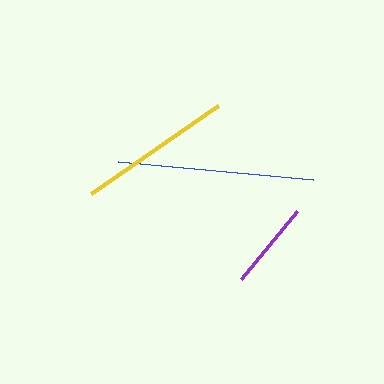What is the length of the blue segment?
The blue segment is approximately 196 pixels long.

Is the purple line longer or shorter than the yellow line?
The yellow line is longer than the purple line.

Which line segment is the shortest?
The purple line is the shortest at approximately 88 pixels.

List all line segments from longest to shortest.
From longest to shortest: blue, yellow, purple.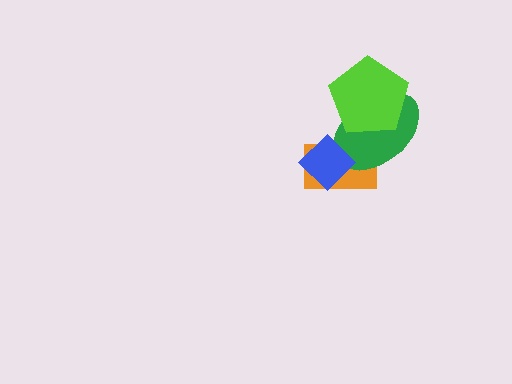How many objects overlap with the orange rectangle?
2 objects overlap with the orange rectangle.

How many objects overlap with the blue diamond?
2 objects overlap with the blue diamond.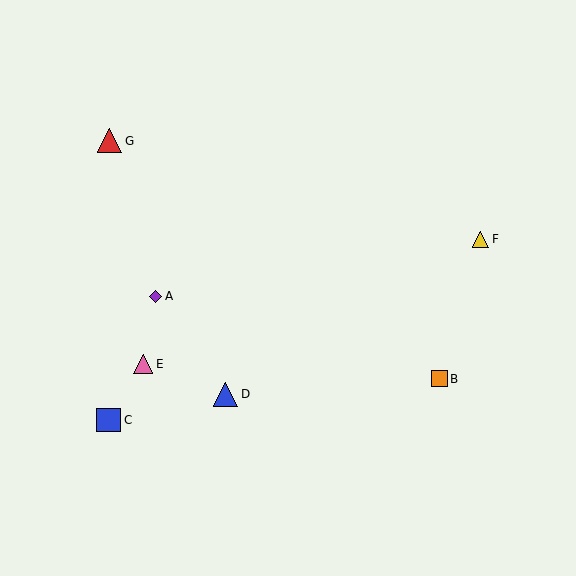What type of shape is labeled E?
Shape E is a pink triangle.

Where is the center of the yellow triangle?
The center of the yellow triangle is at (481, 239).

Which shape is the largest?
The red triangle (labeled G) is the largest.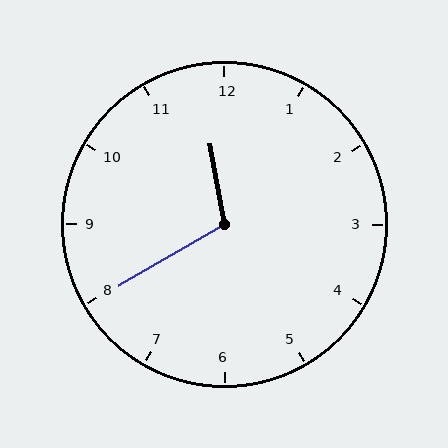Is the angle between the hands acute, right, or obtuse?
It is obtuse.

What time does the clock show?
11:40.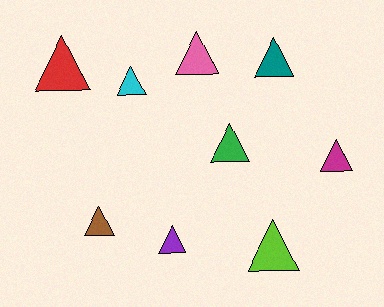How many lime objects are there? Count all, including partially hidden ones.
There is 1 lime object.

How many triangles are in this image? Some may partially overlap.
There are 9 triangles.